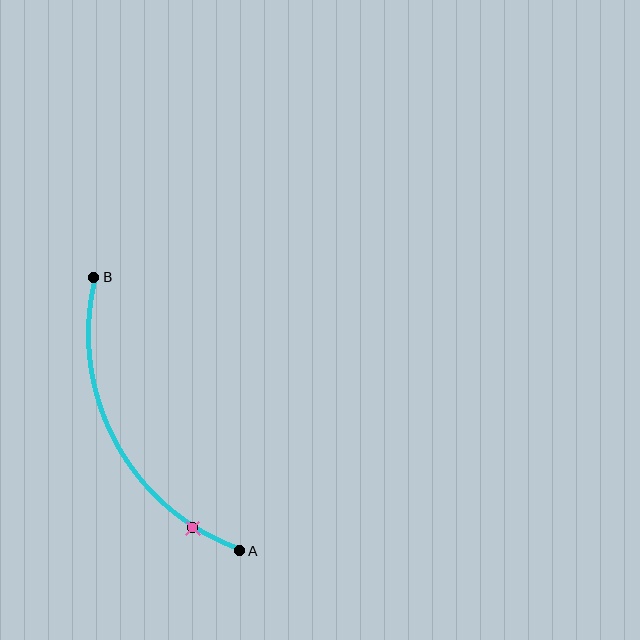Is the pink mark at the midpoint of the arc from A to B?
No. The pink mark lies on the arc but is closer to endpoint A. The arc midpoint would be at the point on the curve equidistant along the arc from both A and B.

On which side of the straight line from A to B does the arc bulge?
The arc bulges to the left of the straight line connecting A and B.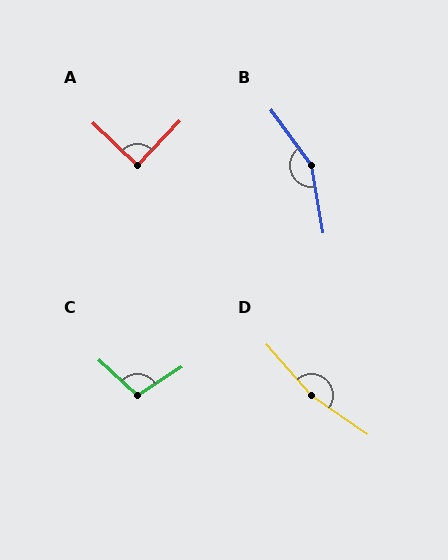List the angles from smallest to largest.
A (90°), C (104°), B (154°), D (166°).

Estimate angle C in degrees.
Approximately 104 degrees.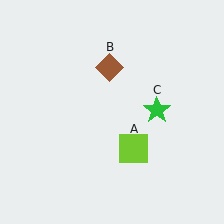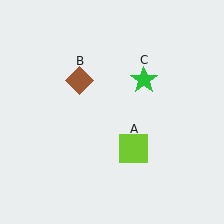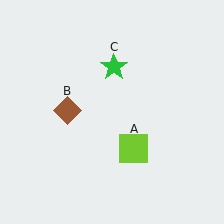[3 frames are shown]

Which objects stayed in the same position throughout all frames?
Lime square (object A) remained stationary.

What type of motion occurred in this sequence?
The brown diamond (object B), green star (object C) rotated counterclockwise around the center of the scene.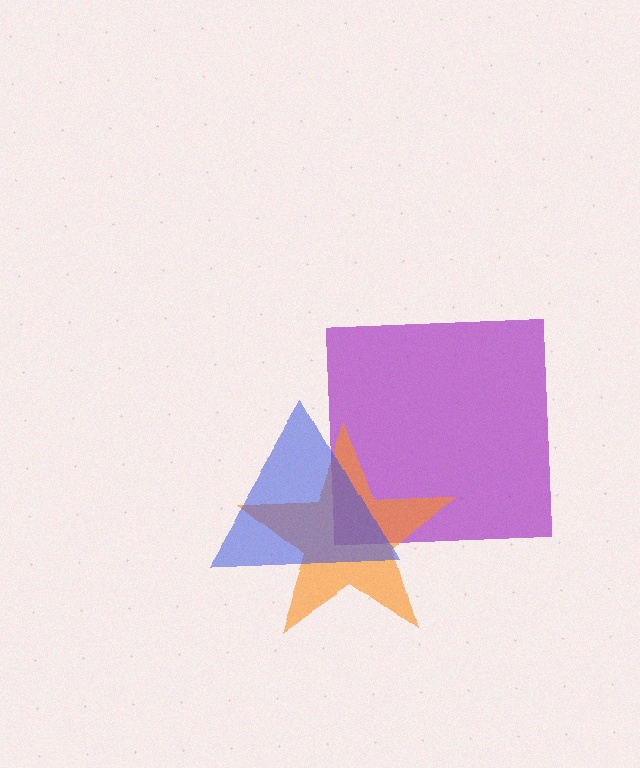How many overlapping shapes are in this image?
There are 3 overlapping shapes in the image.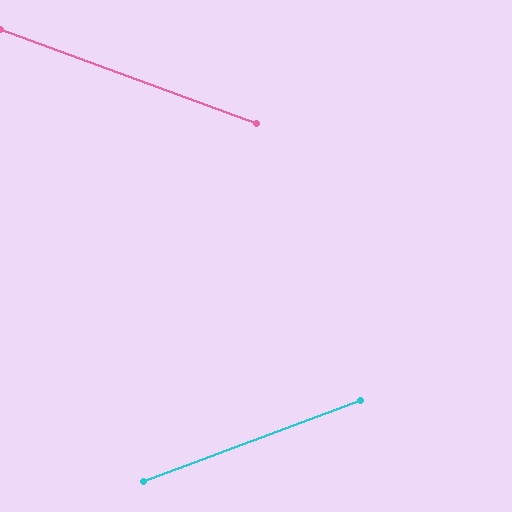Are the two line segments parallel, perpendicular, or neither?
Neither parallel nor perpendicular — they differ by about 41°.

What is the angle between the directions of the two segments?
Approximately 41 degrees.